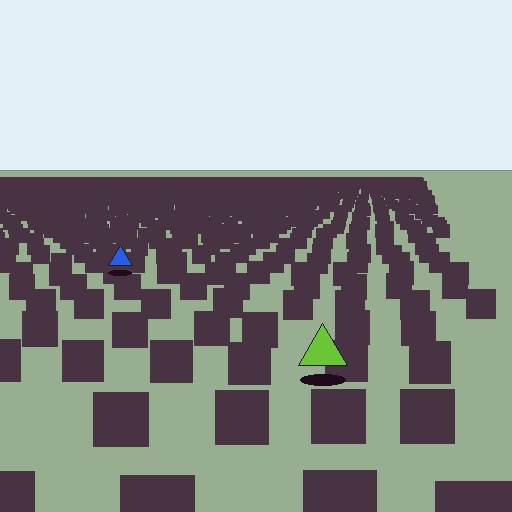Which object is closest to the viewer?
The lime triangle is closest. The texture marks near it are larger and more spread out.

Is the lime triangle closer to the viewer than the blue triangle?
Yes. The lime triangle is closer — you can tell from the texture gradient: the ground texture is coarser near it.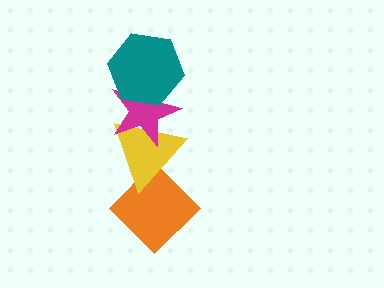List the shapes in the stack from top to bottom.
From top to bottom: the teal hexagon, the magenta star, the yellow triangle, the orange diamond.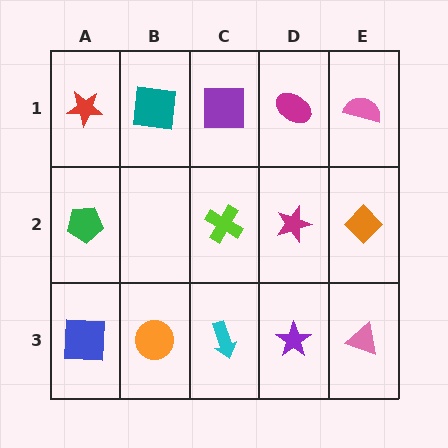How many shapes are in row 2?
4 shapes.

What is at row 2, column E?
An orange diamond.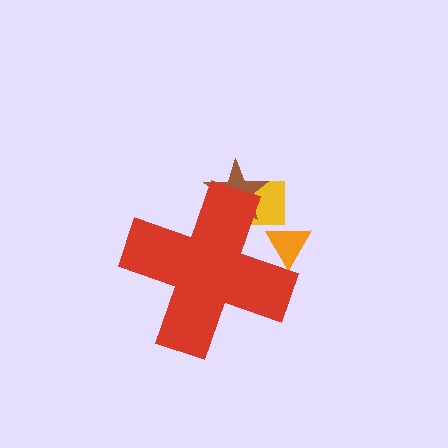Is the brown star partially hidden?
Yes, the brown star is partially hidden behind the red cross.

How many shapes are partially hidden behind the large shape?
3 shapes are partially hidden.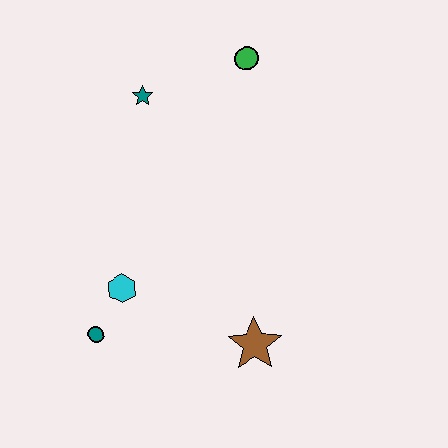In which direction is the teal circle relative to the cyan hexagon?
The teal circle is below the cyan hexagon.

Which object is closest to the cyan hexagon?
The teal circle is closest to the cyan hexagon.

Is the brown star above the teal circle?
No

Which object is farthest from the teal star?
The brown star is farthest from the teal star.